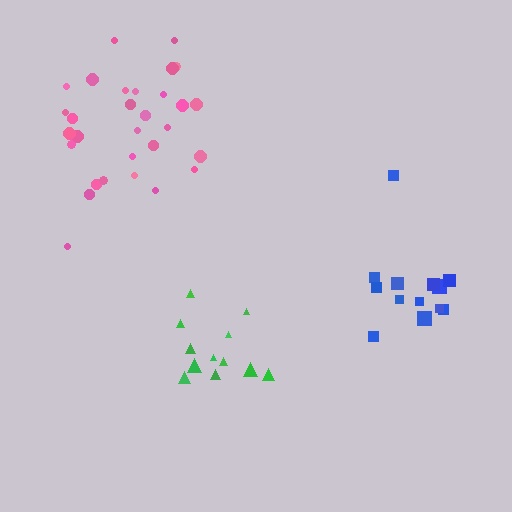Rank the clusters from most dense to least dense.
green, pink, blue.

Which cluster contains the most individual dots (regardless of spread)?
Pink (30).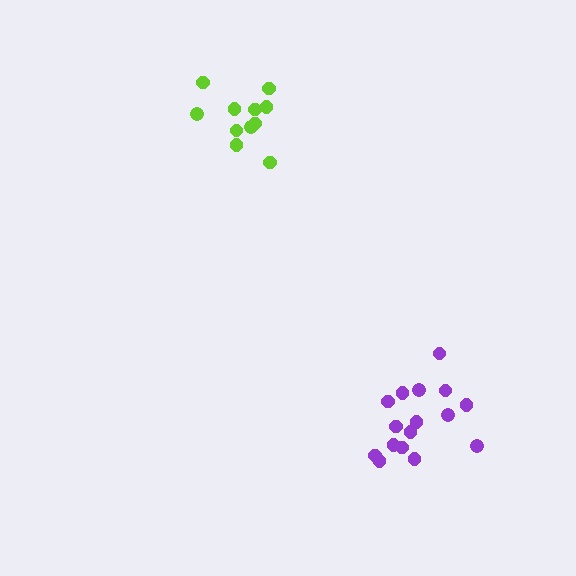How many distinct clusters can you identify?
There are 2 distinct clusters.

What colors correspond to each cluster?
The clusters are colored: purple, lime.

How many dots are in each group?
Group 1: 16 dots, Group 2: 11 dots (27 total).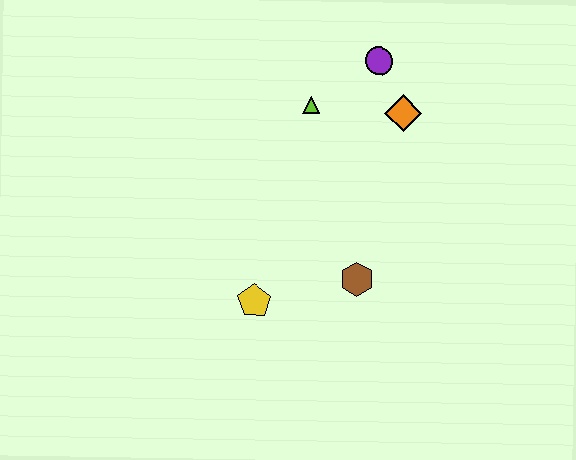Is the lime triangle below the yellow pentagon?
No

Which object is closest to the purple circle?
The orange diamond is closest to the purple circle.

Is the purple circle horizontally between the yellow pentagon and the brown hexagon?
No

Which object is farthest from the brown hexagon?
The purple circle is farthest from the brown hexagon.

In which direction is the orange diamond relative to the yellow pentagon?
The orange diamond is above the yellow pentagon.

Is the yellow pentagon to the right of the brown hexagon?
No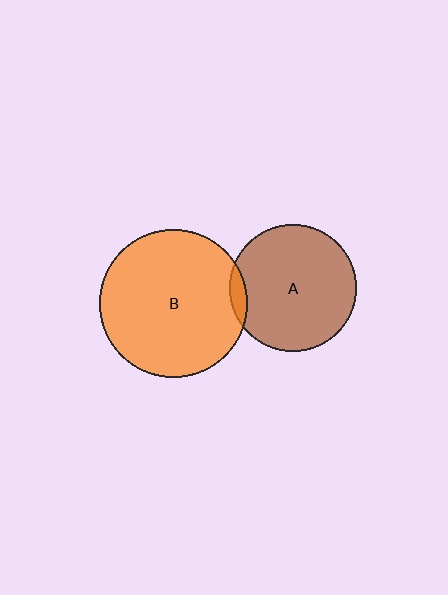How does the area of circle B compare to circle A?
Approximately 1.4 times.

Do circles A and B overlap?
Yes.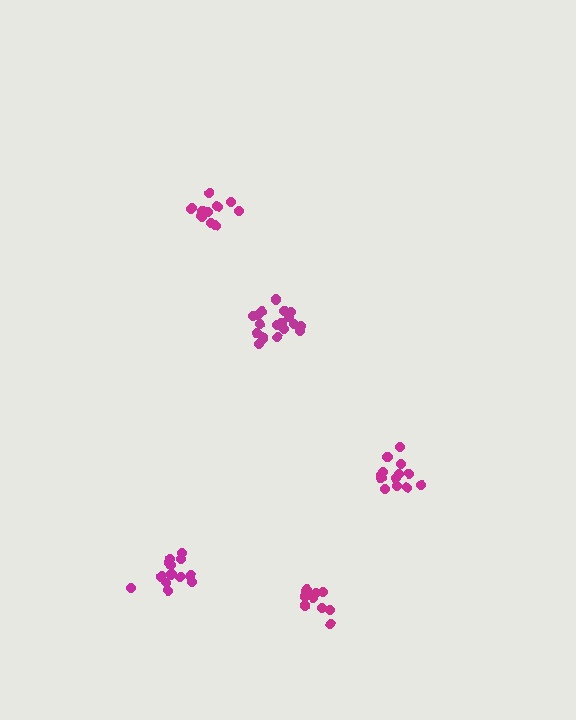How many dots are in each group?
Group 1: 18 dots, Group 2: 12 dots, Group 3: 13 dots, Group 4: 14 dots, Group 5: 12 dots (69 total).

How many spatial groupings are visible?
There are 5 spatial groupings.